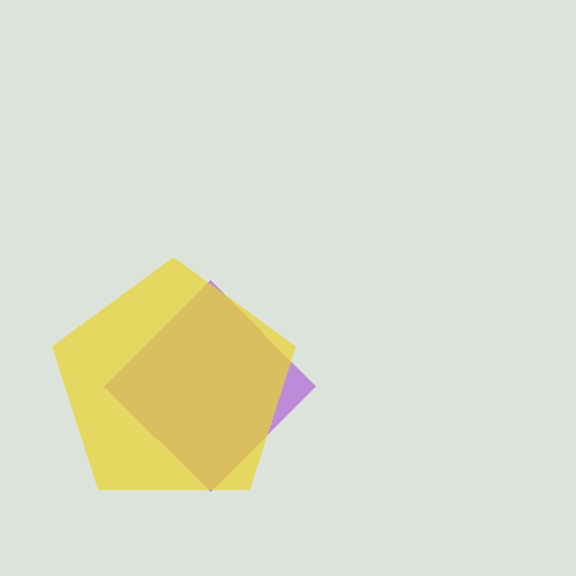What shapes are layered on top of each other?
The layered shapes are: a purple diamond, a yellow pentagon.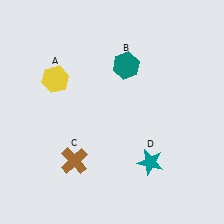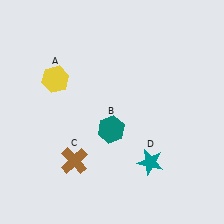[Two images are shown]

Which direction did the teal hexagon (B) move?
The teal hexagon (B) moved down.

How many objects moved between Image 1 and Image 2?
1 object moved between the two images.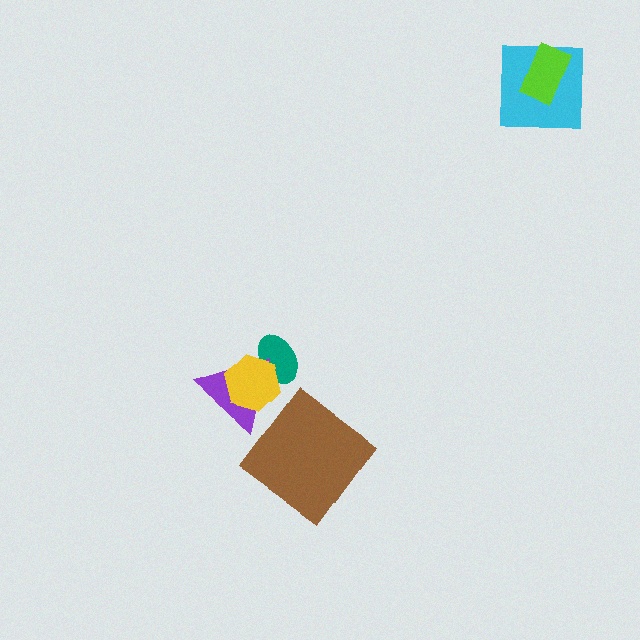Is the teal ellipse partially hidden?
Yes, it is partially covered by another shape.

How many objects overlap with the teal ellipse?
2 objects overlap with the teal ellipse.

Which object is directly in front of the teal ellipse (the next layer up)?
The purple triangle is directly in front of the teal ellipse.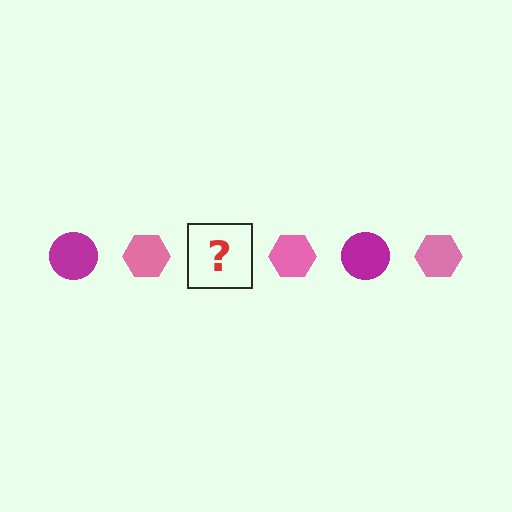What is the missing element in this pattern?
The missing element is a magenta circle.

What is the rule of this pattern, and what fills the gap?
The rule is that the pattern alternates between magenta circle and pink hexagon. The gap should be filled with a magenta circle.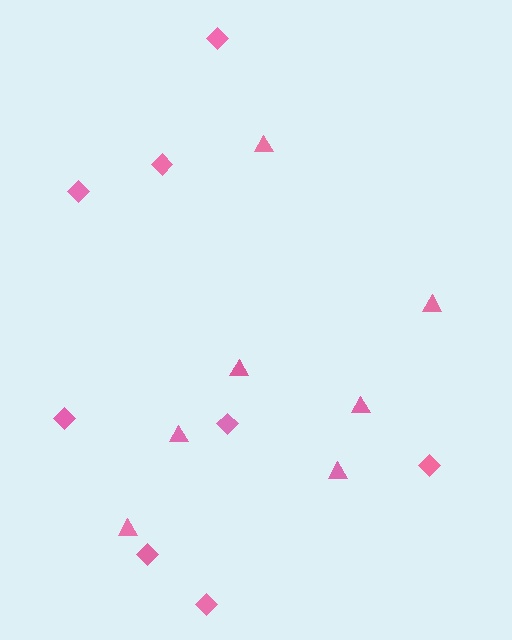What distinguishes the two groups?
There are 2 groups: one group of diamonds (8) and one group of triangles (7).